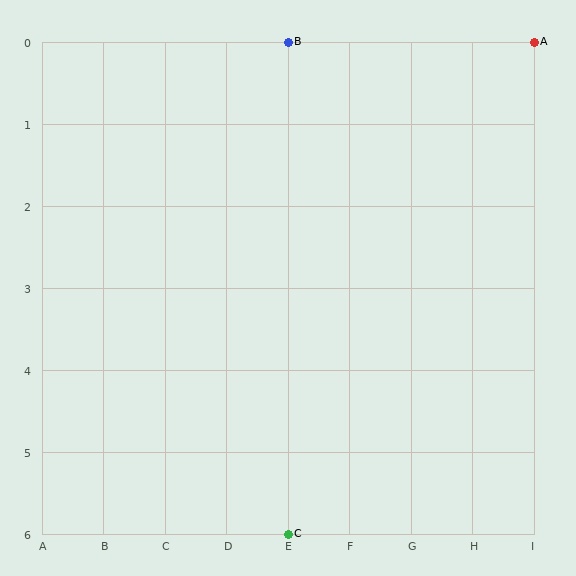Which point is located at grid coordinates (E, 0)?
Point B is at (E, 0).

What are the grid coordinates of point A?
Point A is at grid coordinates (I, 0).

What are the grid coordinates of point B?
Point B is at grid coordinates (E, 0).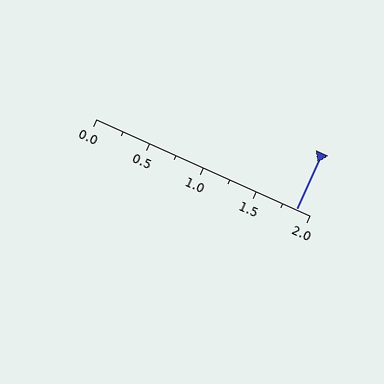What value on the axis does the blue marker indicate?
The marker indicates approximately 1.88.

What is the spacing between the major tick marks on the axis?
The major ticks are spaced 0.5 apart.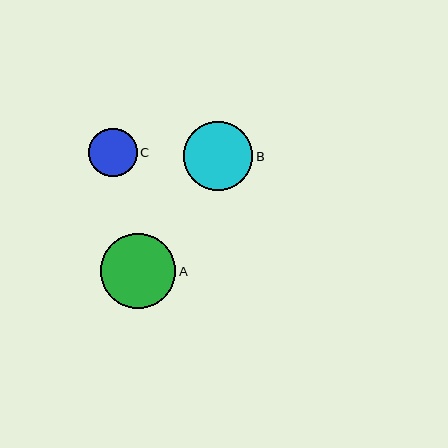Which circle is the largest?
Circle A is the largest with a size of approximately 75 pixels.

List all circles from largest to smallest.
From largest to smallest: A, B, C.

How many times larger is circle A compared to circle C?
Circle A is approximately 1.5 times the size of circle C.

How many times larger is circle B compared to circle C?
Circle B is approximately 1.4 times the size of circle C.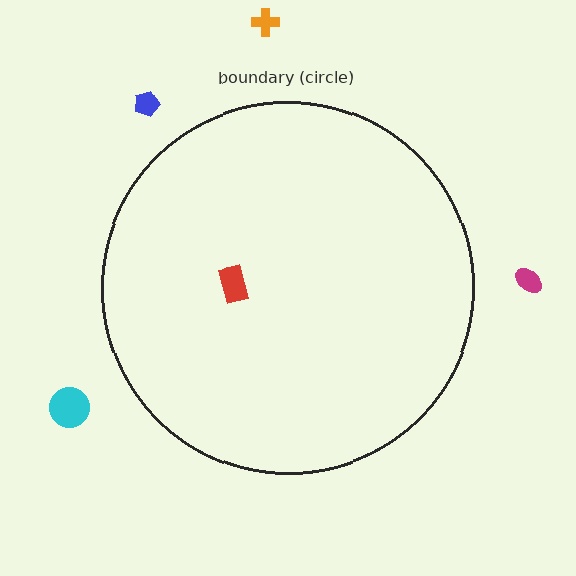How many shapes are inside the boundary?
1 inside, 4 outside.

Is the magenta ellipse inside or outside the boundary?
Outside.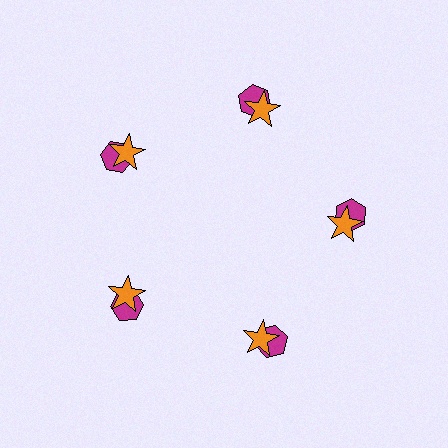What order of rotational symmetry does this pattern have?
This pattern has 5-fold rotational symmetry.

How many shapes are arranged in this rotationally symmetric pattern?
There are 10 shapes, arranged in 5 groups of 2.